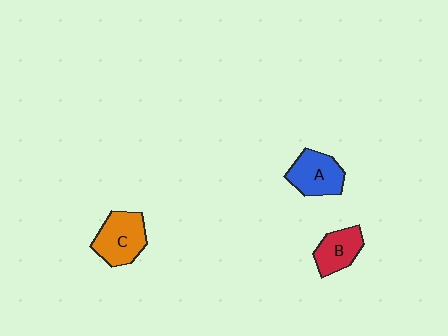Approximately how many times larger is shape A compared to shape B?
Approximately 1.2 times.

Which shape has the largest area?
Shape C (orange).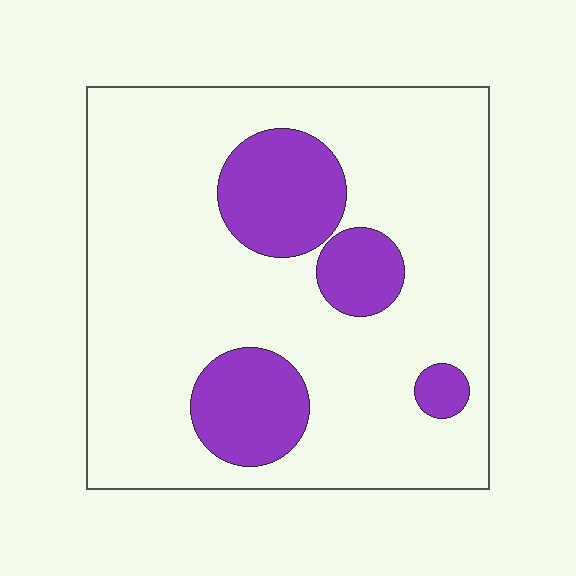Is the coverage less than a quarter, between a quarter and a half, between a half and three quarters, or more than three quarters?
Less than a quarter.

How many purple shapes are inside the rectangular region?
4.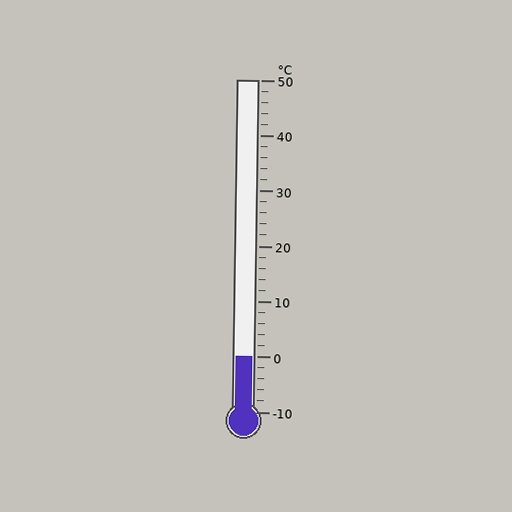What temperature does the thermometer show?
The thermometer shows approximately 0°C.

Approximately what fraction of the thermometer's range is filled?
The thermometer is filled to approximately 15% of its range.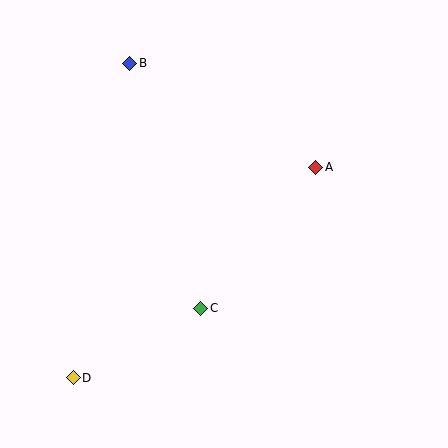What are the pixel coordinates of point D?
Point D is at (73, 378).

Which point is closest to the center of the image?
Point C at (201, 308) is closest to the center.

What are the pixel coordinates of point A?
Point A is at (316, 167).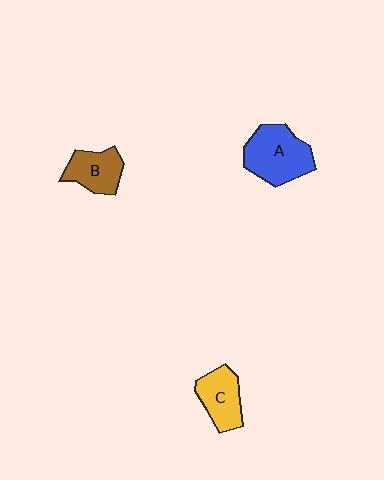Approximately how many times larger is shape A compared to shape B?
Approximately 1.5 times.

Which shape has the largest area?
Shape A (blue).